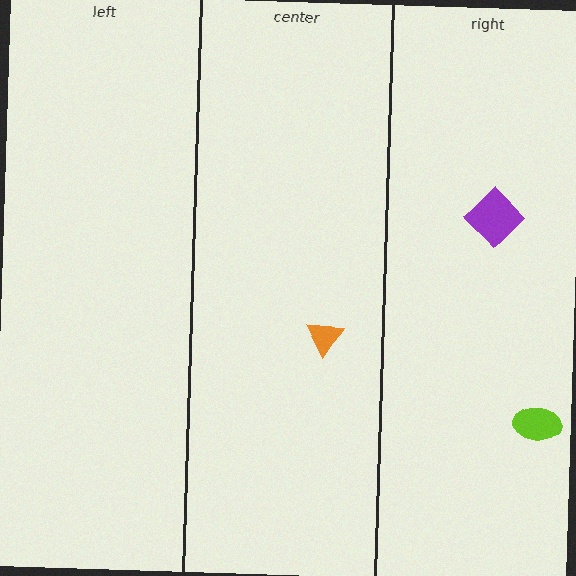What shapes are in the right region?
The purple diamond, the lime ellipse.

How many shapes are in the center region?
1.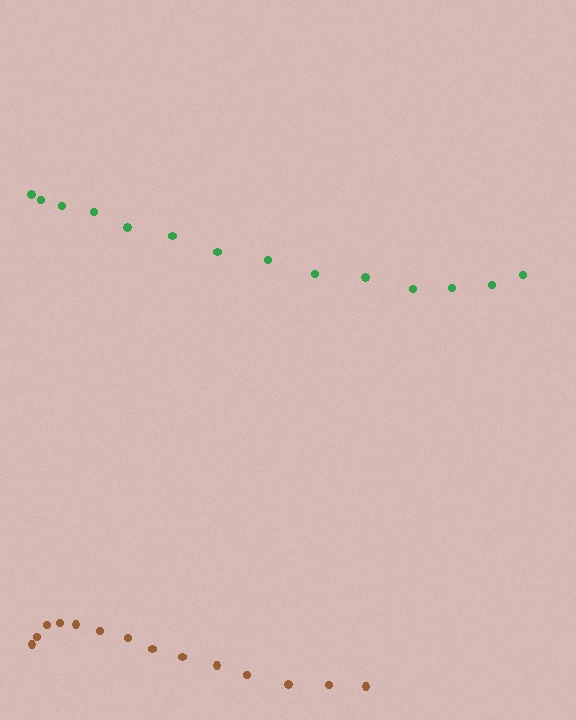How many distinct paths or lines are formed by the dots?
There are 2 distinct paths.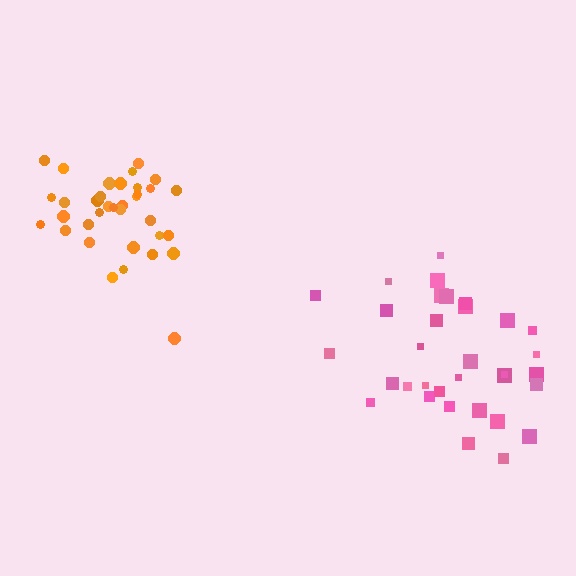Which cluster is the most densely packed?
Orange.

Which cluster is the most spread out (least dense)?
Pink.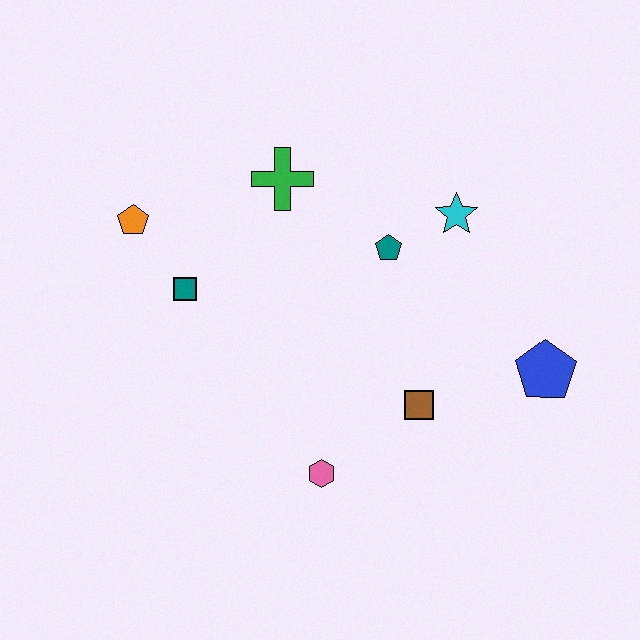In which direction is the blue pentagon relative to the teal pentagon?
The blue pentagon is to the right of the teal pentagon.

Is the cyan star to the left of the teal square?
No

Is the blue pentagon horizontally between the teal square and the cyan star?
No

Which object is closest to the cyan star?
The teal pentagon is closest to the cyan star.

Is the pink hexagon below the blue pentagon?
Yes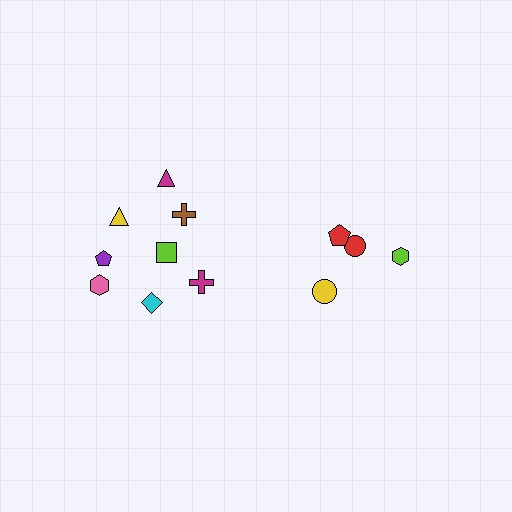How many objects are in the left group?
There are 8 objects.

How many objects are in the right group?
There are 4 objects.